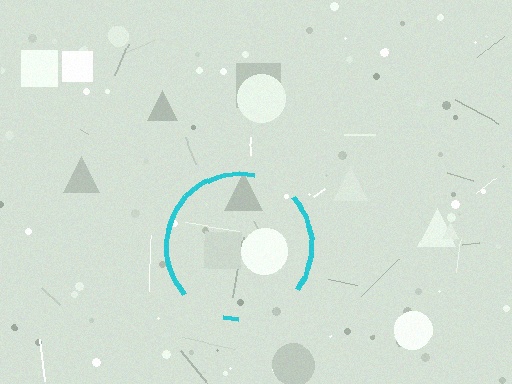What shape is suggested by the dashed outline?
The dashed outline suggests a circle.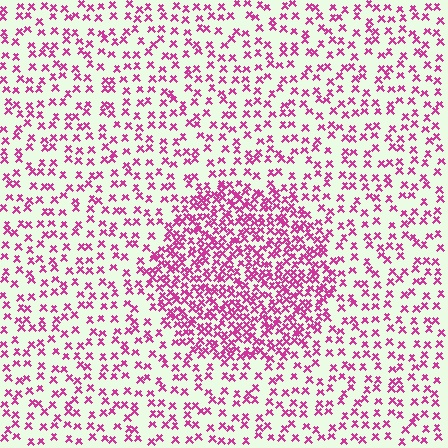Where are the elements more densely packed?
The elements are more densely packed inside the circle boundary.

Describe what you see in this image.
The image contains small magenta elements arranged at two different densities. A circle-shaped region is visible where the elements are more densely packed than the surrounding area.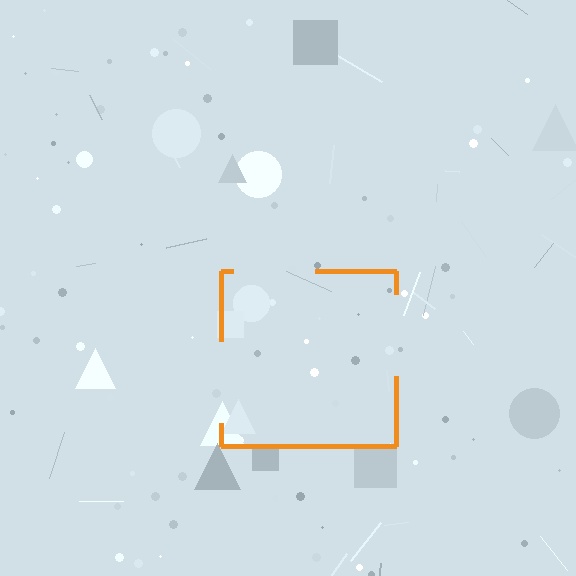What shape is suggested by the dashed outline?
The dashed outline suggests a square.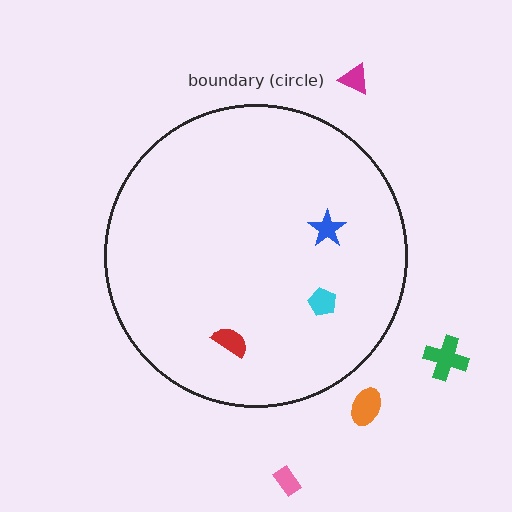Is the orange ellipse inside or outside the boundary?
Outside.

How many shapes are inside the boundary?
3 inside, 4 outside.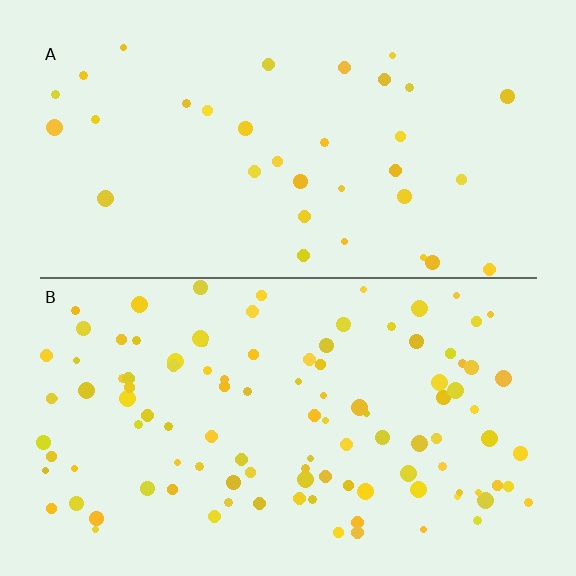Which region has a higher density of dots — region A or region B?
B (the bottom).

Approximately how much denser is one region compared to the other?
Approximately 3.2× — region B over region A.